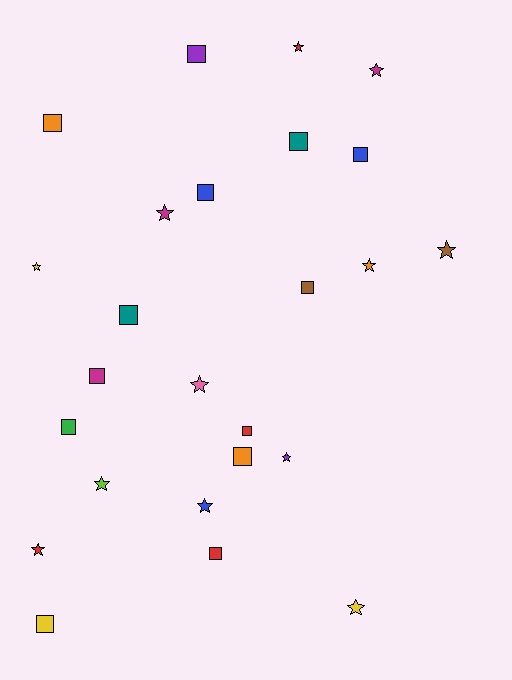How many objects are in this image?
There are 25 objects.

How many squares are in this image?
There are 13 squares.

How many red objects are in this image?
There are 4 red objects.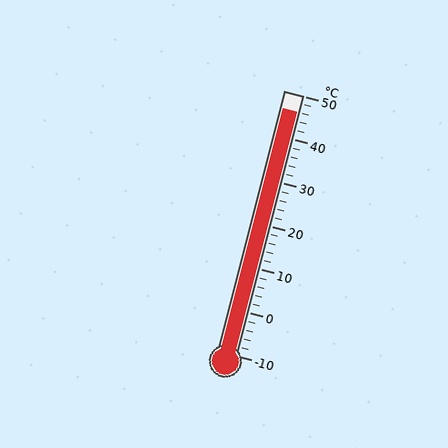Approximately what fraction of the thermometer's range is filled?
The thermometer is filled to approximately 95% of its range.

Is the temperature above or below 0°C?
The temperature is above 0°C.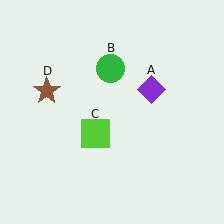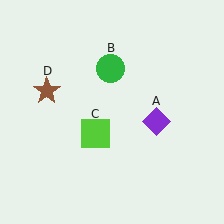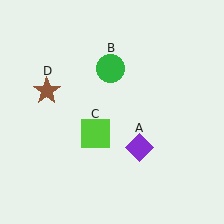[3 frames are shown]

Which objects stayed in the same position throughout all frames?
Green circle (object B) and lime square (object C) and brown star (object D) remained stationary.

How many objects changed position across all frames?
1 object changed position: purple diamond (object A).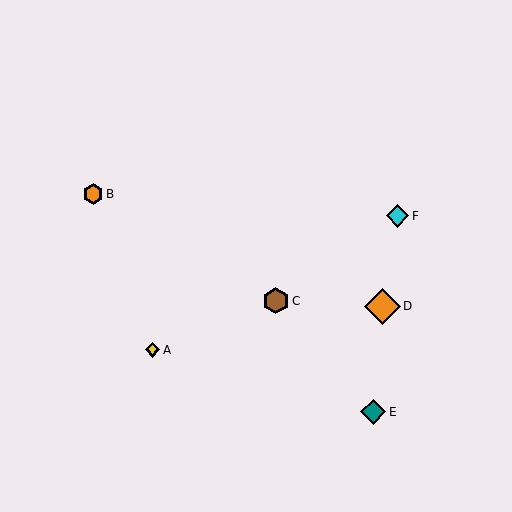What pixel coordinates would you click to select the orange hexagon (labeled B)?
Click at (93, 194) to select the orange hexagon B.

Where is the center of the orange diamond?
The center of the orange diamond is at (382, 306).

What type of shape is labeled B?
Shape B is an orange hexagon.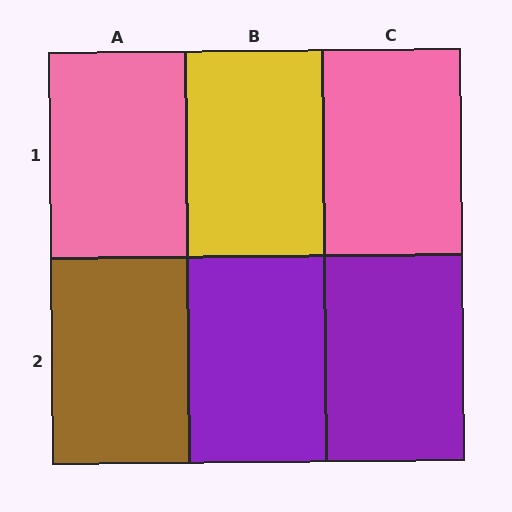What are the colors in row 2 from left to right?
Brown, purple, purple.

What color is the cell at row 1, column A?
Pink.